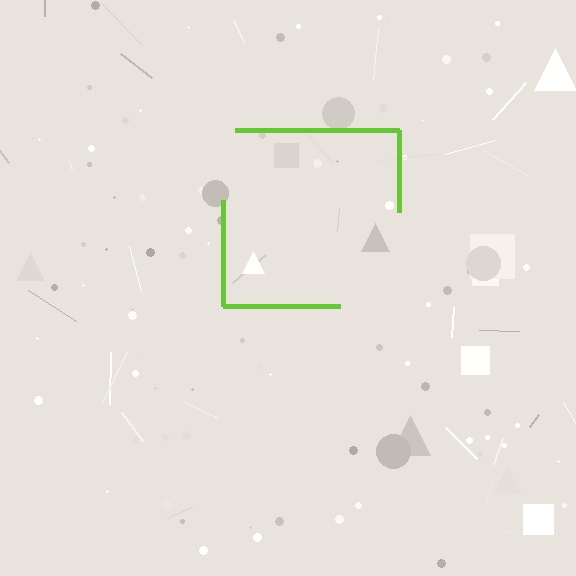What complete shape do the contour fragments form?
The contour fragments form a square.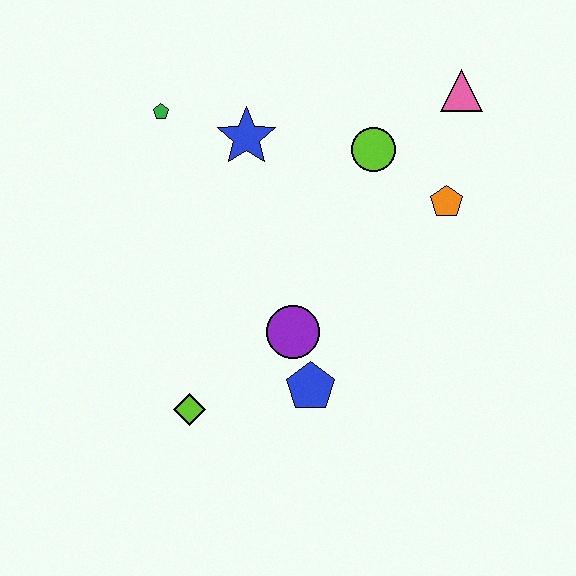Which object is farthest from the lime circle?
The lime diamond is farthest from the lime circle.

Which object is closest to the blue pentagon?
The purple circle is closest to the blue pentagon.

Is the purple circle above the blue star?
No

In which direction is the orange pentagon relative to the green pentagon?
The orange pentagon is to the right of the green pentagon.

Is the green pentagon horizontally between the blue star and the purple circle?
No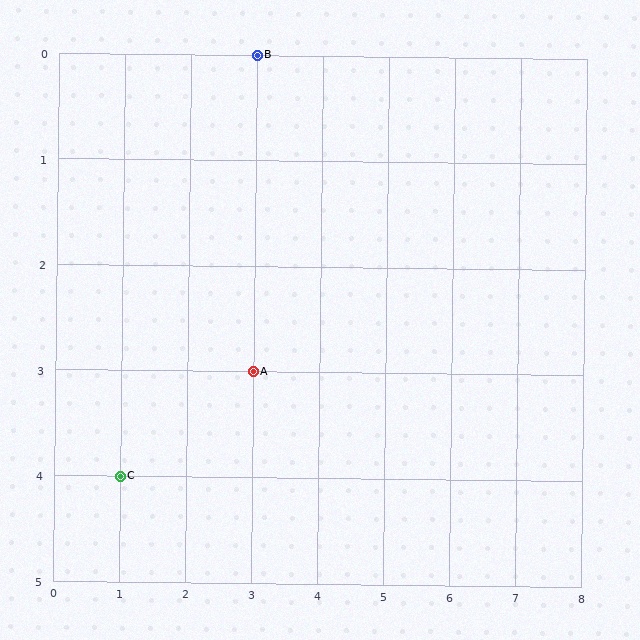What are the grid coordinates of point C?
Point C is at grid coordinates (1, 4).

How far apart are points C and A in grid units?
Points C and A are 2 columns and 1 row apart (about 2.2 grid units diagonally).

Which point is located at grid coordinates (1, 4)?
Point C is at (1, 4).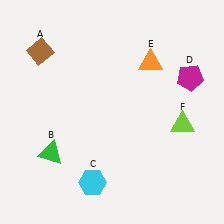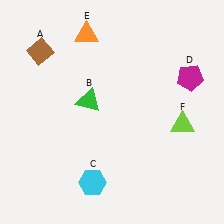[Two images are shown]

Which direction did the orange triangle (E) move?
The orange triangle (E) moved left.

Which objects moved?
The objects that moved are: the green triangle (B), the orange triangle (E).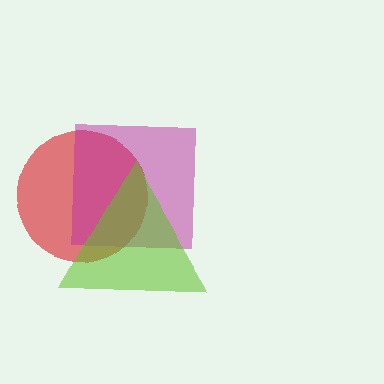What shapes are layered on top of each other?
The layered shapes are: a red circle, a magenta square, a lime triangle.